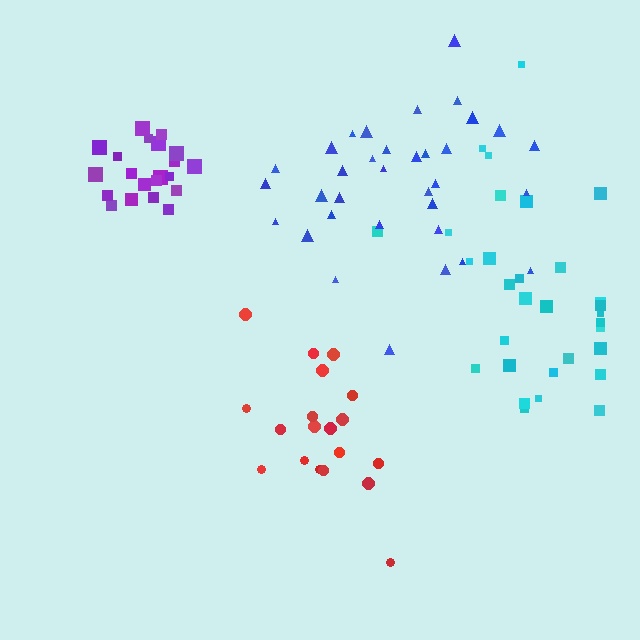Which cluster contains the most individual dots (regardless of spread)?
Blue (34).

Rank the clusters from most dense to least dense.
purple, red, blue, cyan.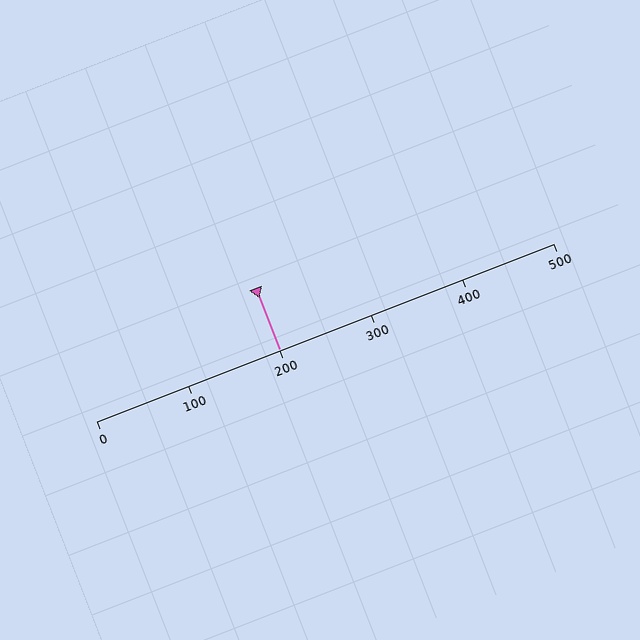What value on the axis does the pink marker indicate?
The marker indicates approximately 200.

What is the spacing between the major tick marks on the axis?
The major ticks are spaced 100 apart.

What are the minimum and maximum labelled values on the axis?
The axis runs from 0 to 500.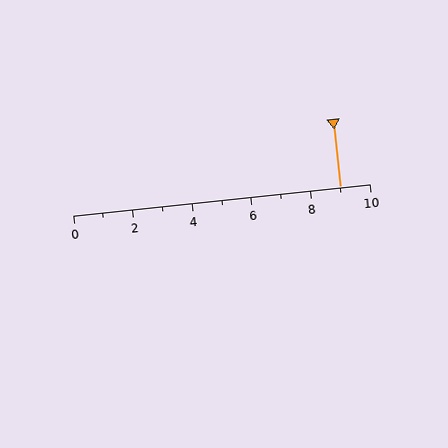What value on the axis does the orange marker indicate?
The marker indicates approximately 9.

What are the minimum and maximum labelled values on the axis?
The axis runs from 0 to 10.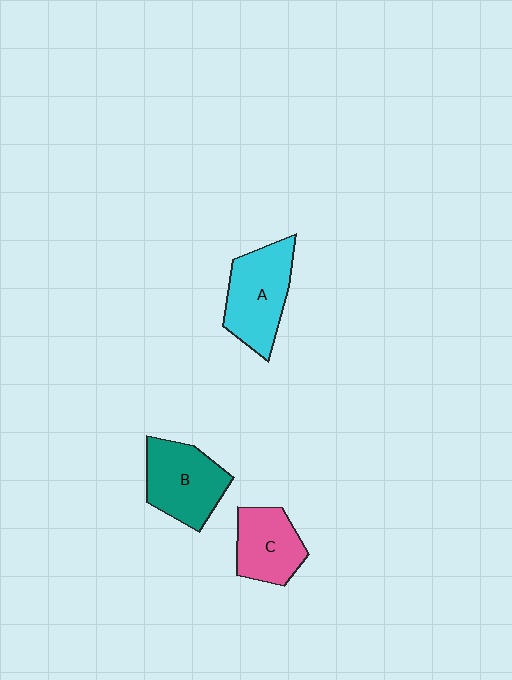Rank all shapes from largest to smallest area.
From largest to smallest: A (cyan), B (teal), C (pink).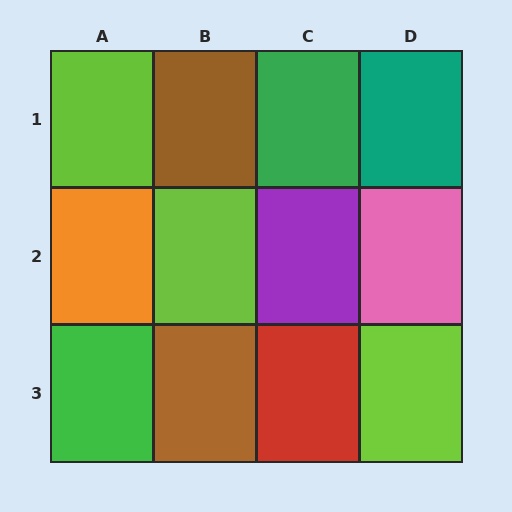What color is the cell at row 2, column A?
Orange.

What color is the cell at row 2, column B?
Lime.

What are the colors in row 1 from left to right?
Lime, brown, green, teal.